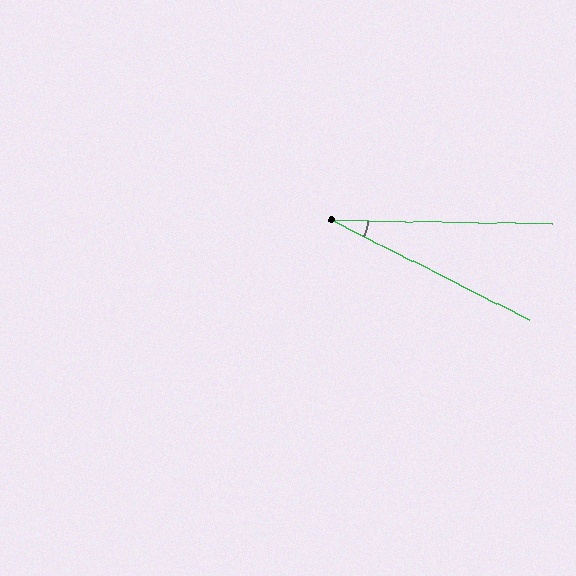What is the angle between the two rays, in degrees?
Approximately 26 degrees.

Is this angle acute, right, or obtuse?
It is acute.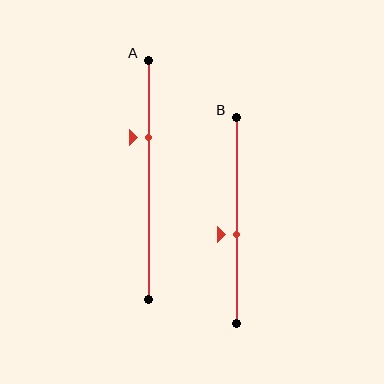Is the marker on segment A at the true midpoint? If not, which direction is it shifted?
No, the marker on segment A is shifted upward by about 17% of the segment length.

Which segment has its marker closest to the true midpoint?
Segment B has its marker closest to the true midpoint.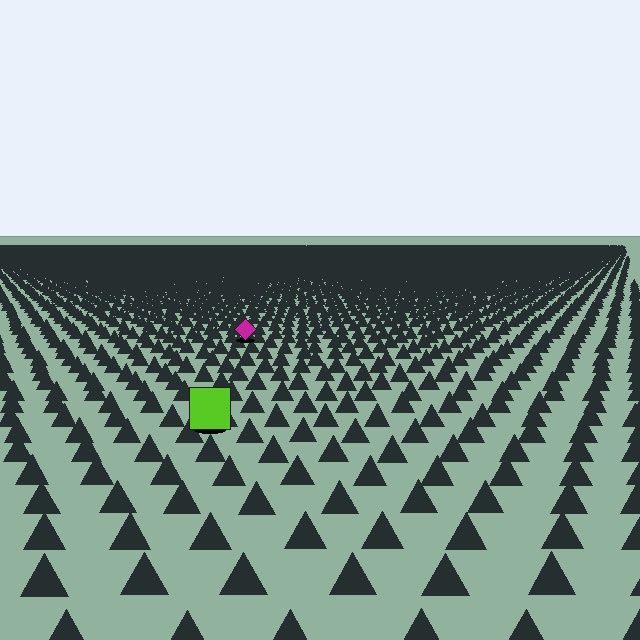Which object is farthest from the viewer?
The magenta diamond is farthest from the viewer. It appears smaller and the ground texture around it is denser.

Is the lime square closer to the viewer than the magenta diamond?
Yes. The lime square is closer — you can tell from the texture gradient: the ground texture is coarser near it.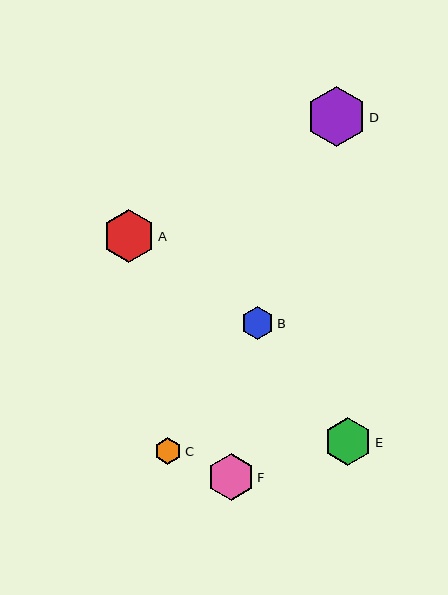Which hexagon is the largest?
Hexagon D is the largest with a size of approximately 60 pixels.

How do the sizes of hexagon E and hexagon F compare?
Hexagon E and hexagon F are approximately the same size.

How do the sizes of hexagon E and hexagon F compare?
Hexagon E and hexagon F are approximately the same size.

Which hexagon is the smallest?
Hexagon C is the smallest with a size of approximately 27 pixels.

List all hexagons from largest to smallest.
From largest to smallest: D, A, E, F, B, C.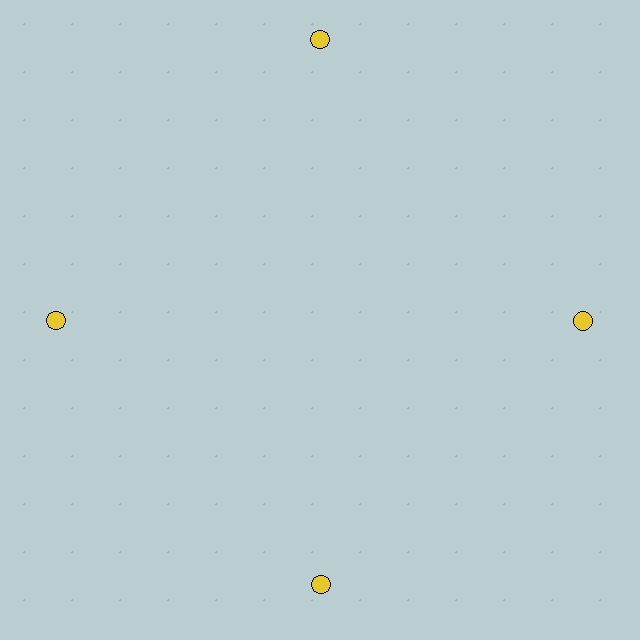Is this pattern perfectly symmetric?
No. The 4 yellow circles are arranged in a ring, but one element near the 12 o'clock position is pushed outward from the center, breaking the 4-fold rotational symmetry.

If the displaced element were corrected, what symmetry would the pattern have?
It would have 4-fold rotational symmetry — the pattern would map onto itself every 90 degrees.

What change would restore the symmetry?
The symmetry would be restored by moving it inward, back onto the ring so that all 4 circles sit at equal angles and equal distance from the center.